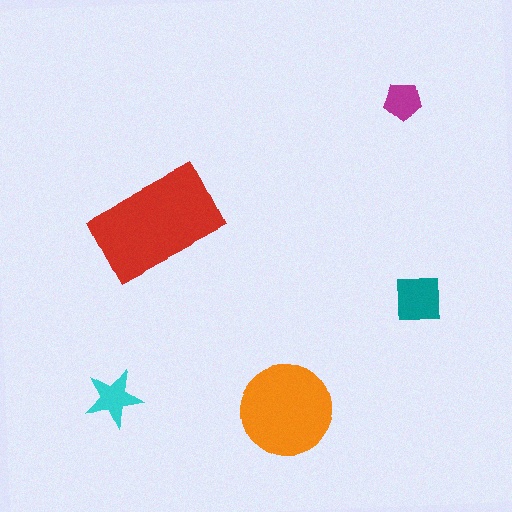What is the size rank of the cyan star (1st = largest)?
4th.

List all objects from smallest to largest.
The magenta pentagon, the cyan star, the teal square, the orange circle, the red rectangle.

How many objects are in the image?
There are 5 objects in the image.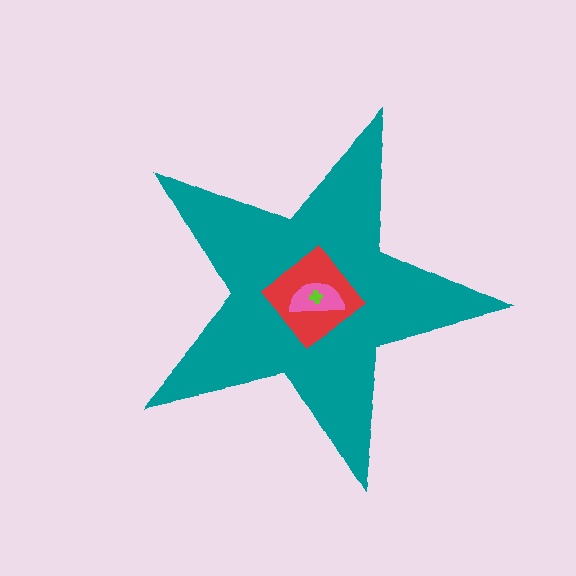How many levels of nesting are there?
4.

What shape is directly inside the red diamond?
The pink semicircle.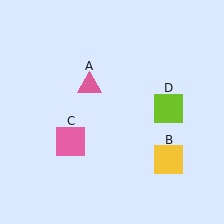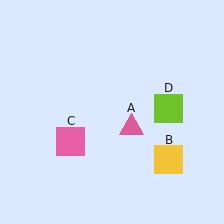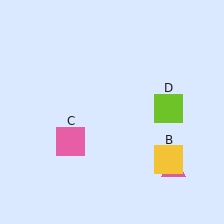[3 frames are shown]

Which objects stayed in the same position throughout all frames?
Yellow square (object B) and pink square (object C) and lime square (object D) remained stationary.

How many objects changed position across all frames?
1 object changed position: pink triangle (object A).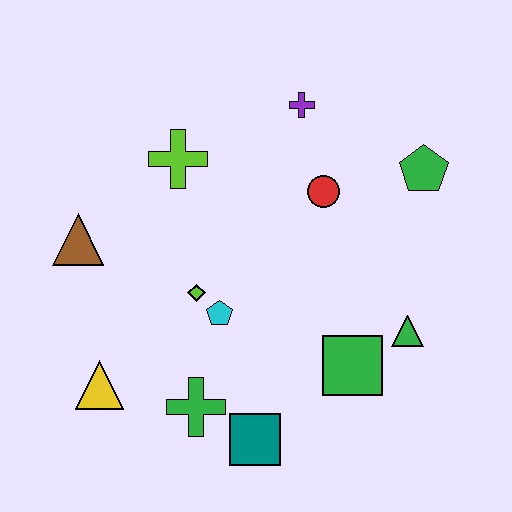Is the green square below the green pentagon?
Yes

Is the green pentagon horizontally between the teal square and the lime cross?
No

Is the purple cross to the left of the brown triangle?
No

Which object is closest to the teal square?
The green cross is closest to the teal square.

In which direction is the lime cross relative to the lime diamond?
The lime cross is above the lime diamond.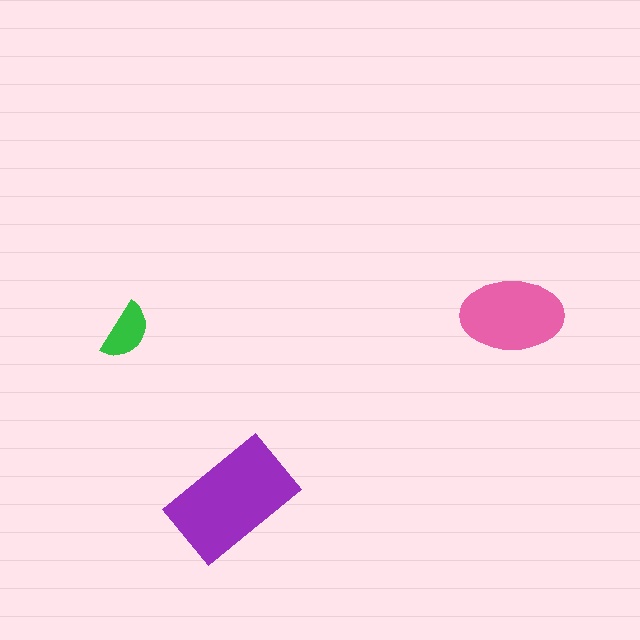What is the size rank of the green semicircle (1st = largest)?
3rd.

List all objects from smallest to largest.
The green semicircle, the pink ellipse, the purple rectangle.